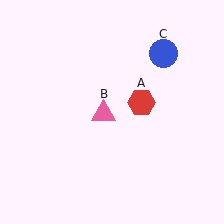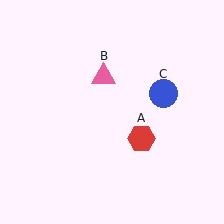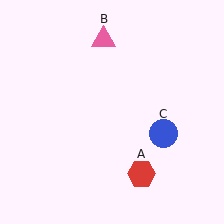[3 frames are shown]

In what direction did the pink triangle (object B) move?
The pink triangle (object B) moved up.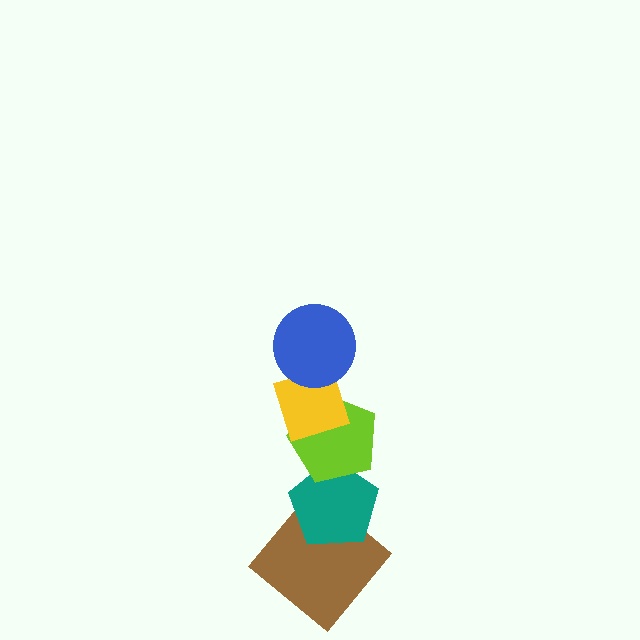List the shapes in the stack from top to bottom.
From top to bottom: the blue circle, the yellow diamond, the lime pentagon, the teal pentagon, the brown diamond.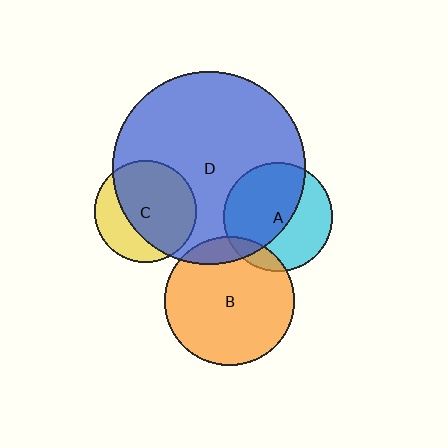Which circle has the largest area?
Circle D (blue).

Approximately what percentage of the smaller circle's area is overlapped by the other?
Approximately 10%.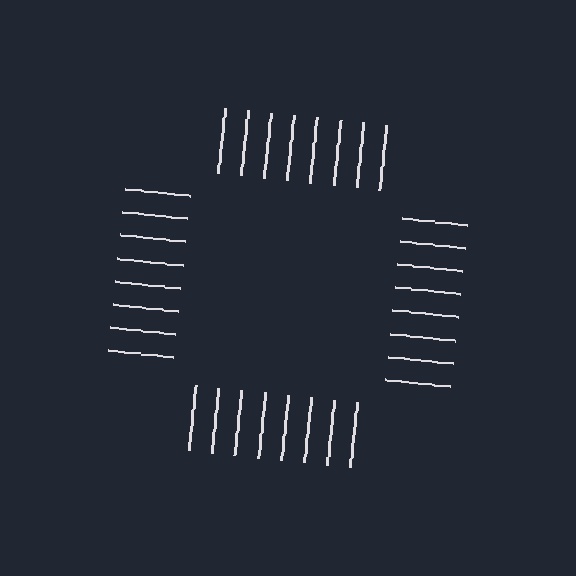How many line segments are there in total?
32 — 8 along each of the 4 edges.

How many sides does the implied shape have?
4 sides — the line-ends trace a square.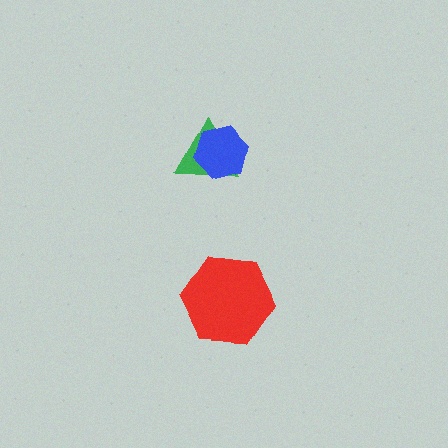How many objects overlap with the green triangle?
1 object overlaps with the green triangle.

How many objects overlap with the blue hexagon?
1 object overlaps with the blue hexagon.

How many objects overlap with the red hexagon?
0 objects overlap with the red hexagon.